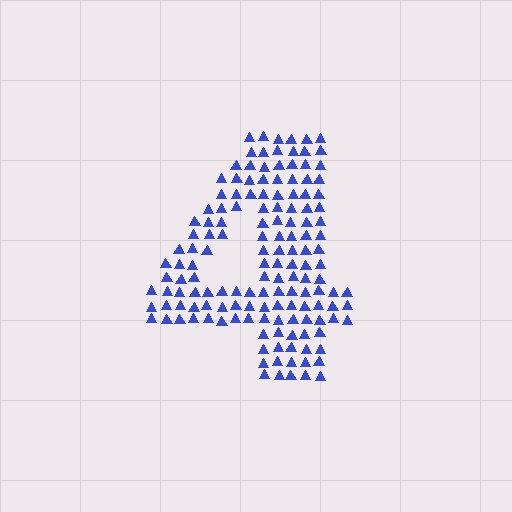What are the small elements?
The small elements are triangles.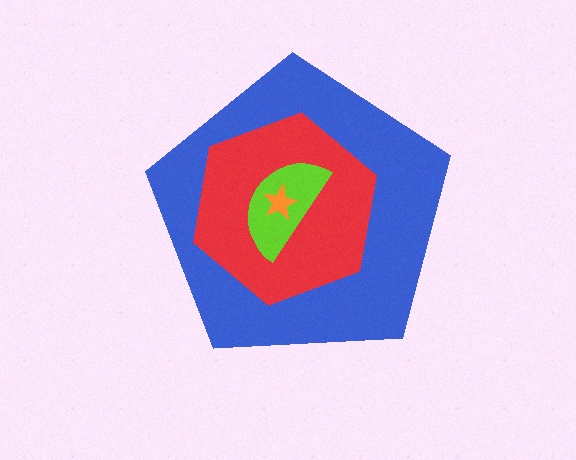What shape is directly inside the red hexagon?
The lime semicircle.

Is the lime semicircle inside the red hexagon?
Yes.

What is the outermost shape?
The blue pentagon.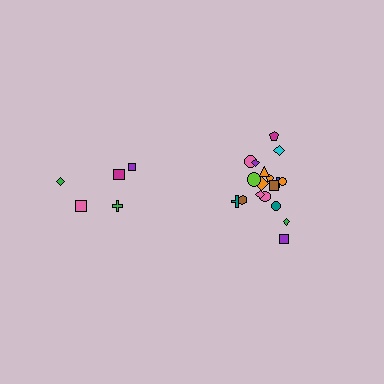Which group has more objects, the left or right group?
The right group.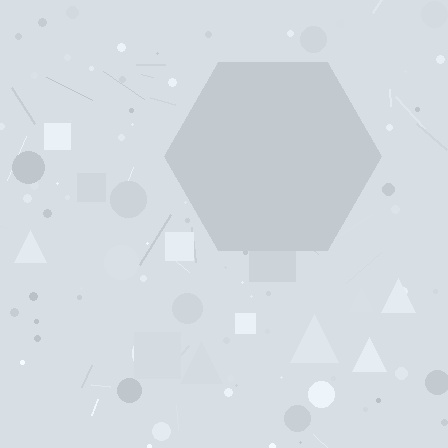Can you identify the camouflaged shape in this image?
The camouflaged shape is a hexagon.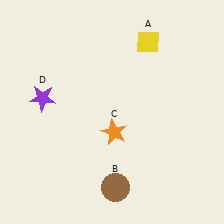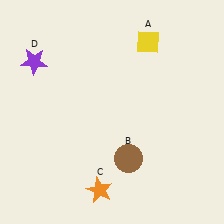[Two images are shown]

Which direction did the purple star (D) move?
The purple star (D) moved up.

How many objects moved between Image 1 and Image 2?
3 objects moved between the two images.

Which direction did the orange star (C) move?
The orange star (C) moved down.